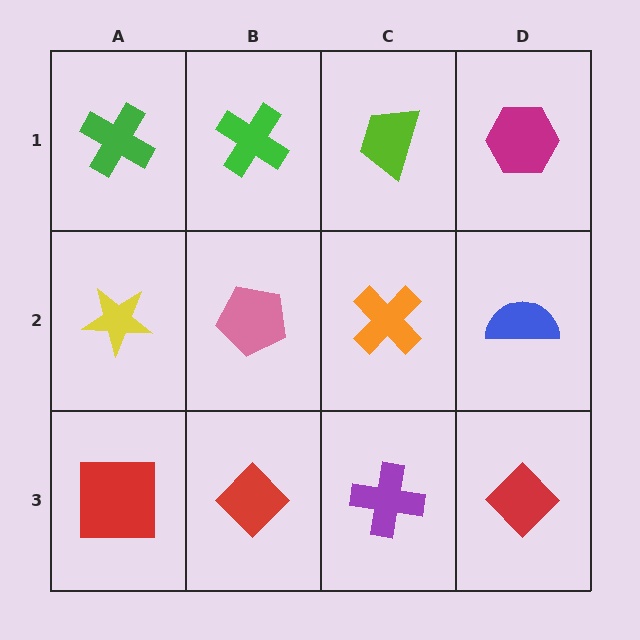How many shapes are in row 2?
4 shapes.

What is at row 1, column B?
A green cross.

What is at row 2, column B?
A pink pentagon.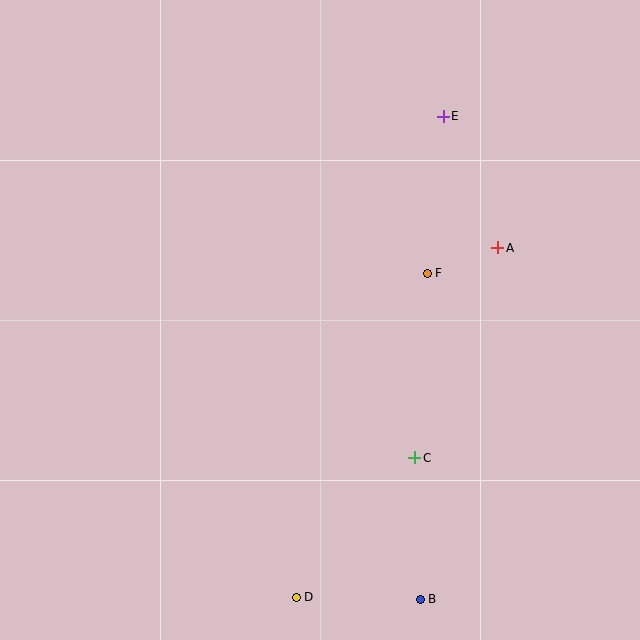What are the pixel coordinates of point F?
Point F is at (427, 273).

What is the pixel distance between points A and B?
The distance between A and B is 360 pixels.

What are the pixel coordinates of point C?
Point C is at (415, 458).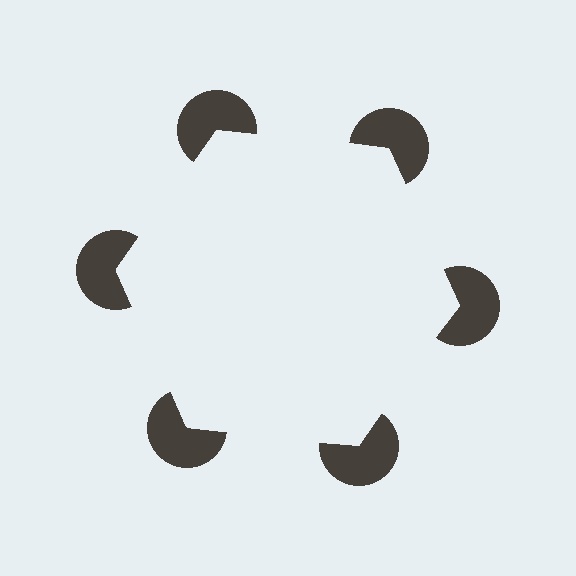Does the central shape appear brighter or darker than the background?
It typically appears slightly brighter than the background, even though no actual brightness change is drawn.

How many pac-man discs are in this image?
There are 6 — one at each vertex of the illusory hexagon.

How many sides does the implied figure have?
6 sides.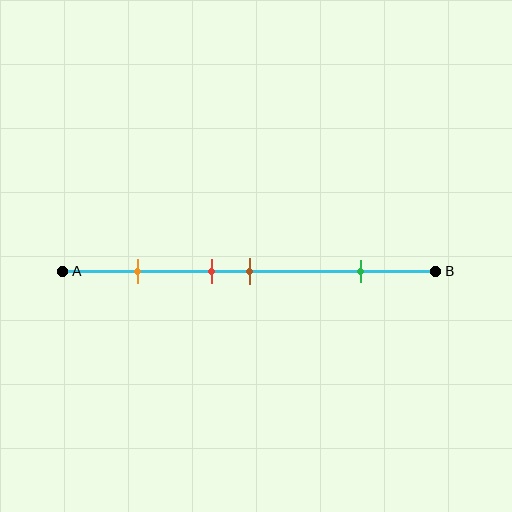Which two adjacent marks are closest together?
The red and brown marks are the closest adjacent pair.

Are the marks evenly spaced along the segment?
No, the marks are not evenly spaced.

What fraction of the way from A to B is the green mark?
The green mark is approximately 80% (0.8) of the way from A to B.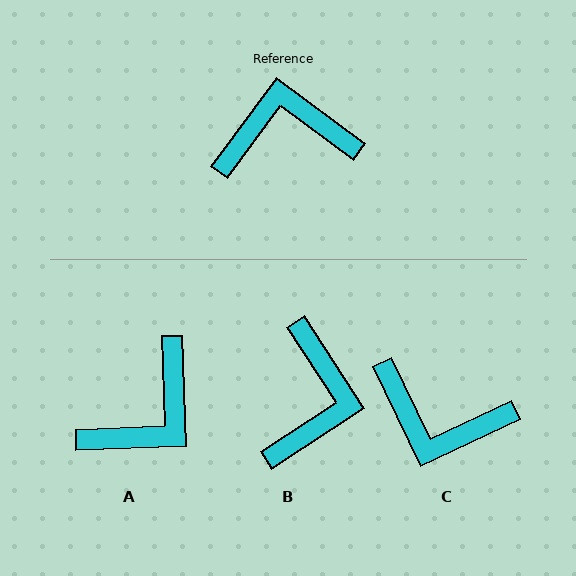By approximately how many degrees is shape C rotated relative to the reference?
Approximately 152 degrees counter-clockwise.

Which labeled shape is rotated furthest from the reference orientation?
C, about 152 degrees away.